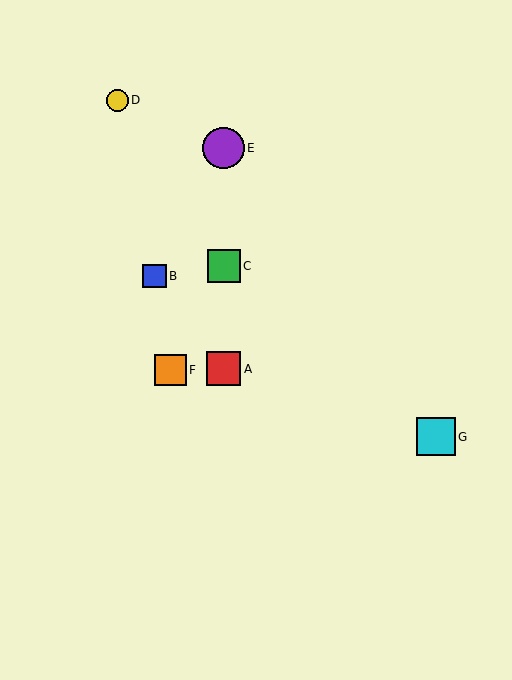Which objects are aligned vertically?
Objects A, C, E are aligned vertically.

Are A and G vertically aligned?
No, A is at x≈224 and G is at x≈436.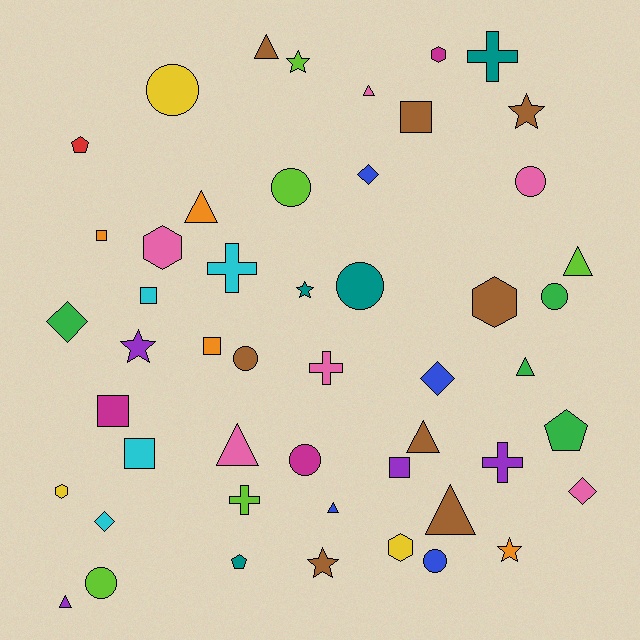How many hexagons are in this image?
There are 5 hexagons.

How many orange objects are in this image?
There are 4 orange objects.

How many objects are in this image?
There are 50 objects.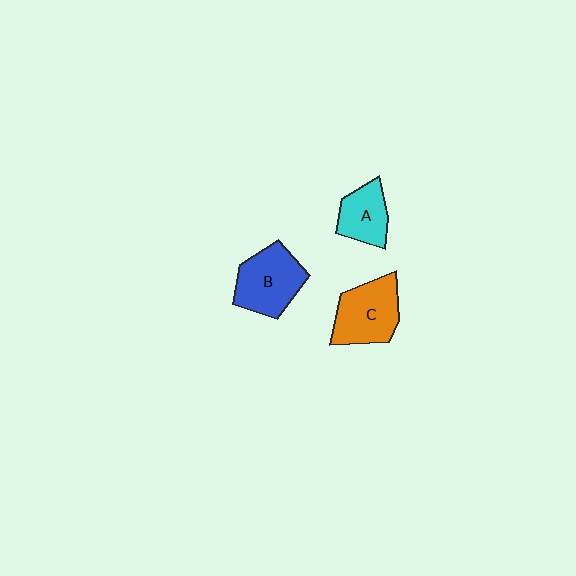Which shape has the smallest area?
Shape A (cyan).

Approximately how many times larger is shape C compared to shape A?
Approximately 1.4 times.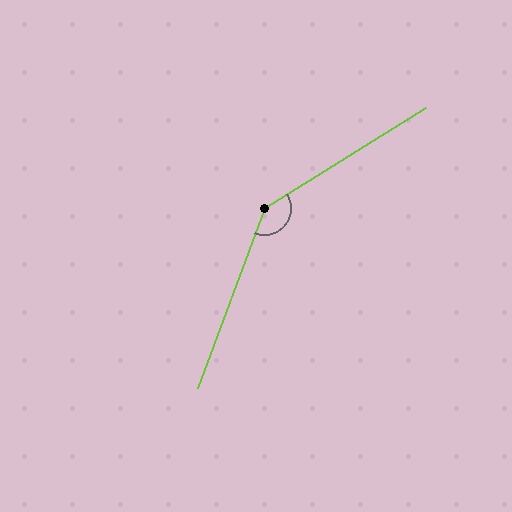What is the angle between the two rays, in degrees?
Approximately 142 degrees.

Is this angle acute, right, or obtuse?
It is obtuse.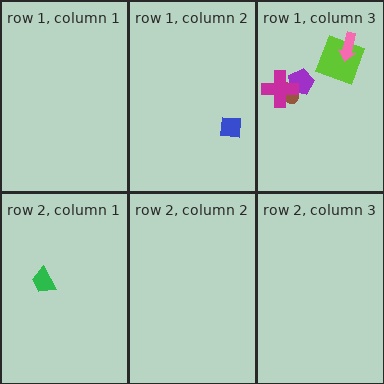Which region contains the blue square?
The row 1, column 2 region.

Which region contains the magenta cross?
The row 1, column 3 region.